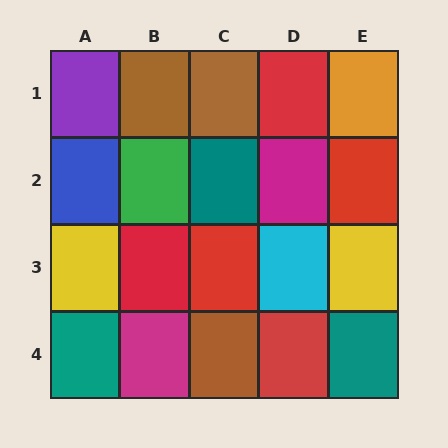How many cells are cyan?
1 cell is cyan.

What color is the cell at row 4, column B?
Magenta.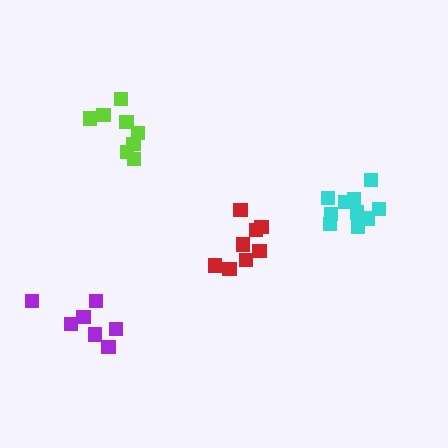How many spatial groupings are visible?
There are 4 spatial groupings.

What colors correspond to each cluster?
The clusters are colored: lime, cyan, purple, red.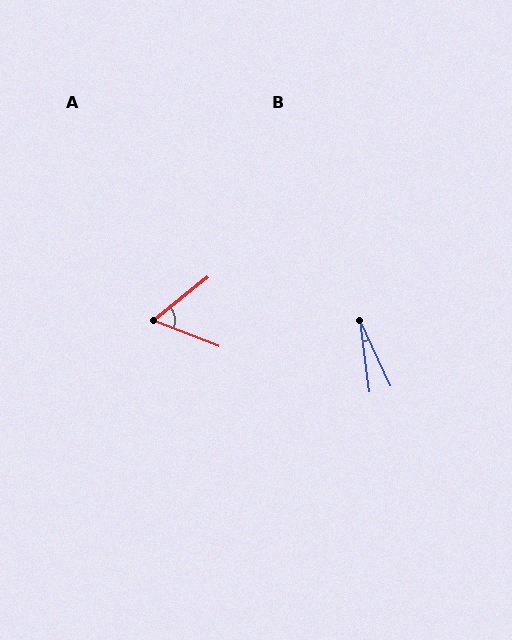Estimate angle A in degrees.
Approximately 60 degrees.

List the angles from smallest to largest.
B (18°), A (60°).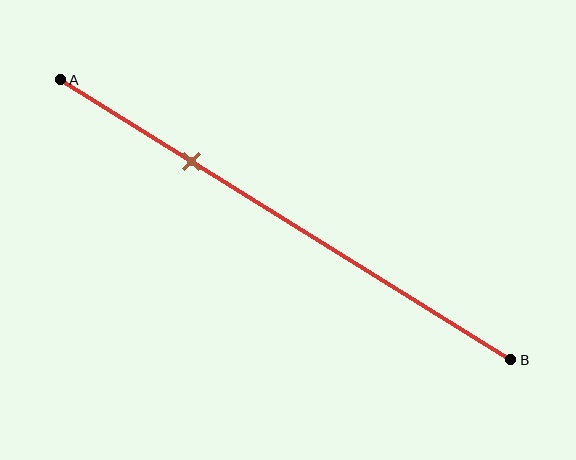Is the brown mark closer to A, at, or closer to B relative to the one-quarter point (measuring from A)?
The brown mark is closer to point B than the one-quarter point of segment AB.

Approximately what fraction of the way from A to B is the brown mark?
The brown mark is approximately 30% of the way from A to B.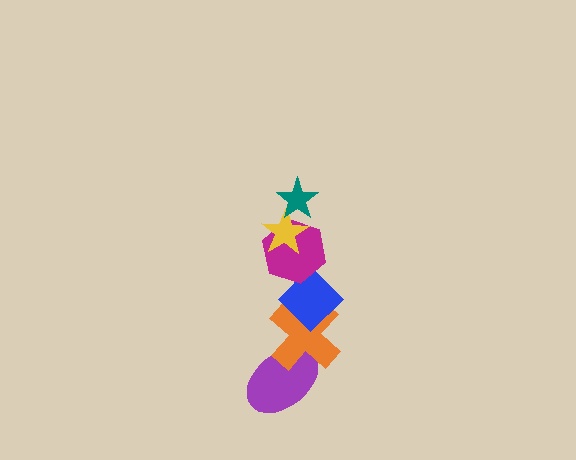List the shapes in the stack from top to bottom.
From top to bottom: the teal star, the yellow star, the magenta hexagon, the blue diamond, the orange cross, the purple ellipse.